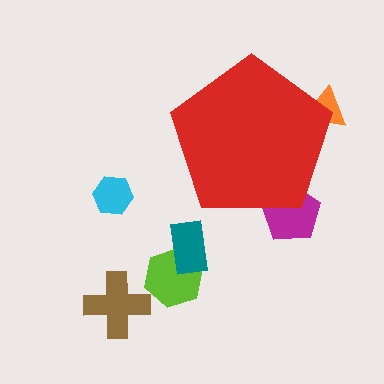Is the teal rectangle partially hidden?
No, the teal rectangle is fully visible.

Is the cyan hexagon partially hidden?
No, the cyan hexagon is fully visible.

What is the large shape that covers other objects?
A red pentagon.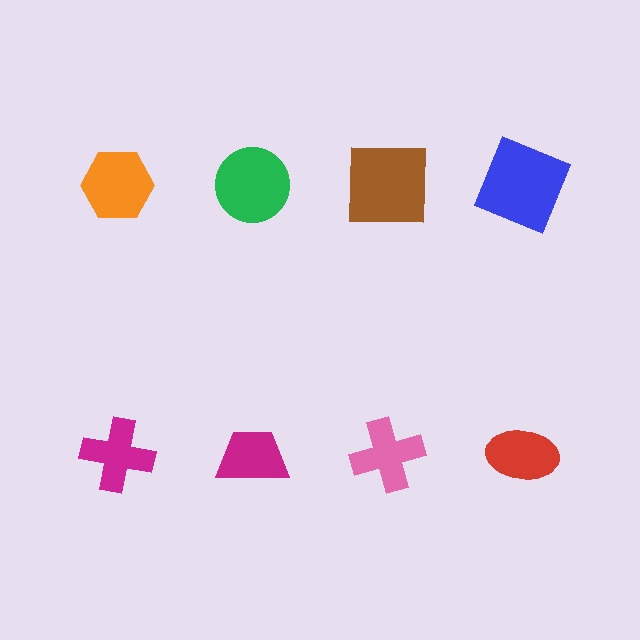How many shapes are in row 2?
4 shapes.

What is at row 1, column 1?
An orange hexagon.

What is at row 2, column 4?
A red ellipse.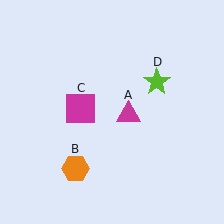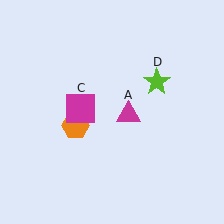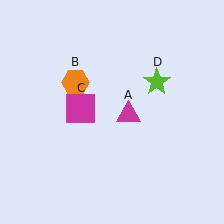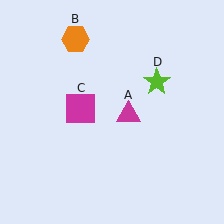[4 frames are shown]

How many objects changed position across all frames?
1 object changed position: orange hexagon (object B).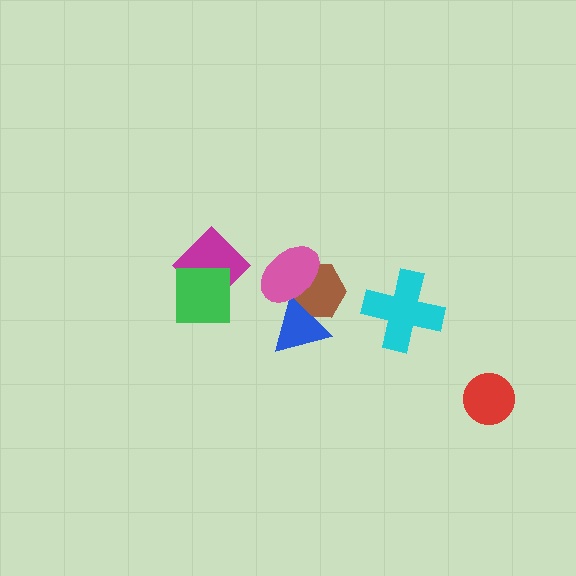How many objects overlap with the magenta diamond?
1 object overlaps with the magenta diamond.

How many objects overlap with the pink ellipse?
2 objects overlap with the pink ellipse.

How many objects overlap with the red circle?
0 objects overlap with the red circle.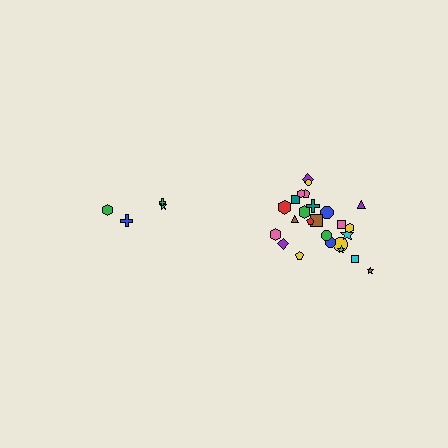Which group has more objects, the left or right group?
The right group.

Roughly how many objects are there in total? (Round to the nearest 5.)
Roughly 30 objects in total.